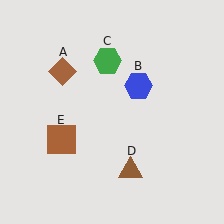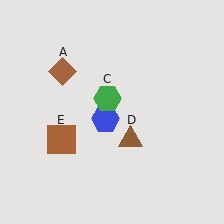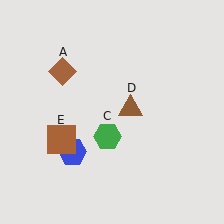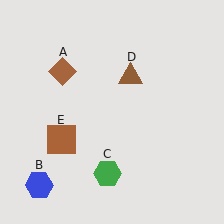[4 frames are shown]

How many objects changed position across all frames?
3 objects changed position: blue hexagon (object B), green hexagon (object C), brown triangle (object D).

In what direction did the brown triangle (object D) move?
The brown triangle (object D) moved up.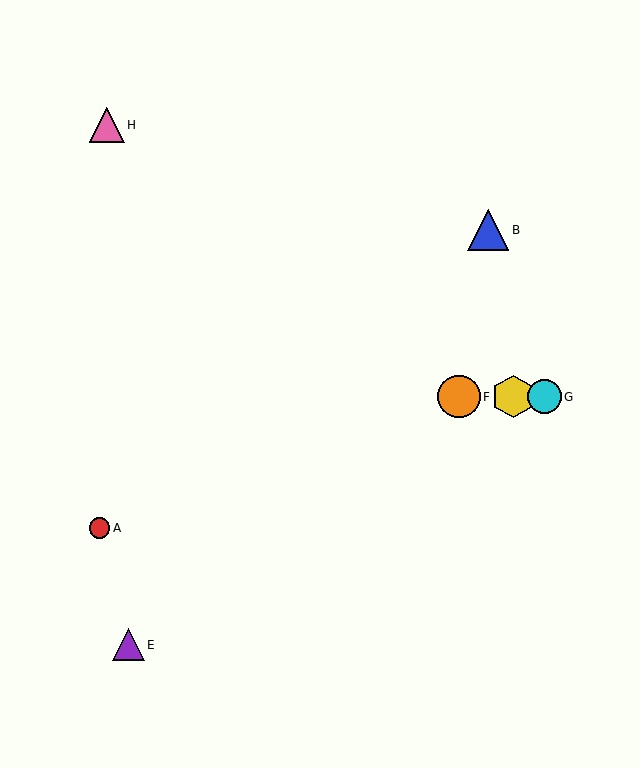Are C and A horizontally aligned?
No, C is at y≈397 and A is at y≈528.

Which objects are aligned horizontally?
Objects C, D, F, G are aligned horizontally.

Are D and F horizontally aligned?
Yes, both are at y≈397.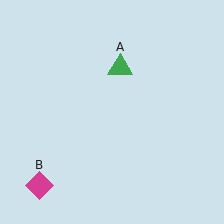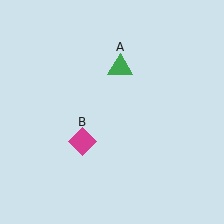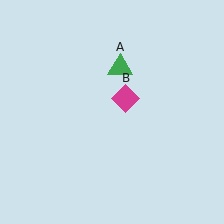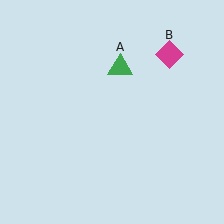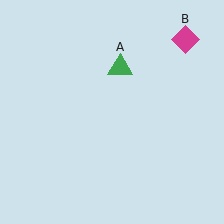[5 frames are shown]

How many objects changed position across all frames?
1 object changed position: magenta diamond (object B).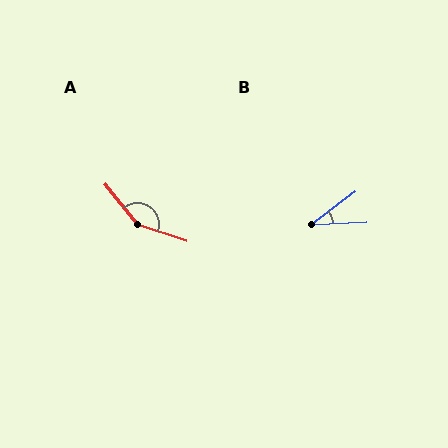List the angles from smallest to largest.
B (34°), A (147°).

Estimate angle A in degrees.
Approximately 147 degrees.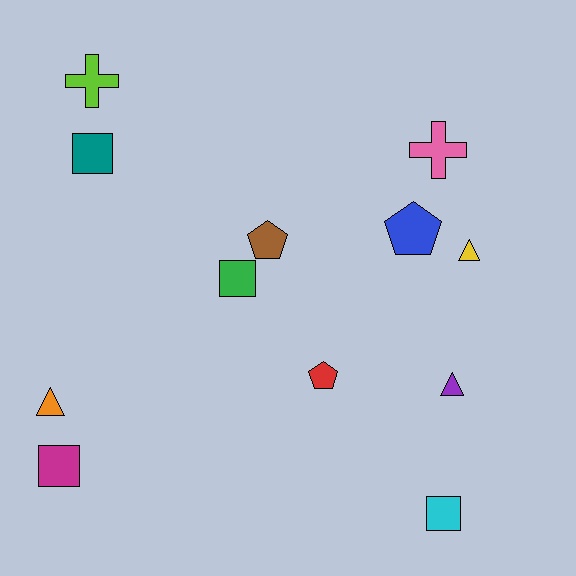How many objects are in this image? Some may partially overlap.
There are 12 objects.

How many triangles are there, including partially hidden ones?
There are 3 triangles.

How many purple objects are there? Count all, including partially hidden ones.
There is 1 purple object.